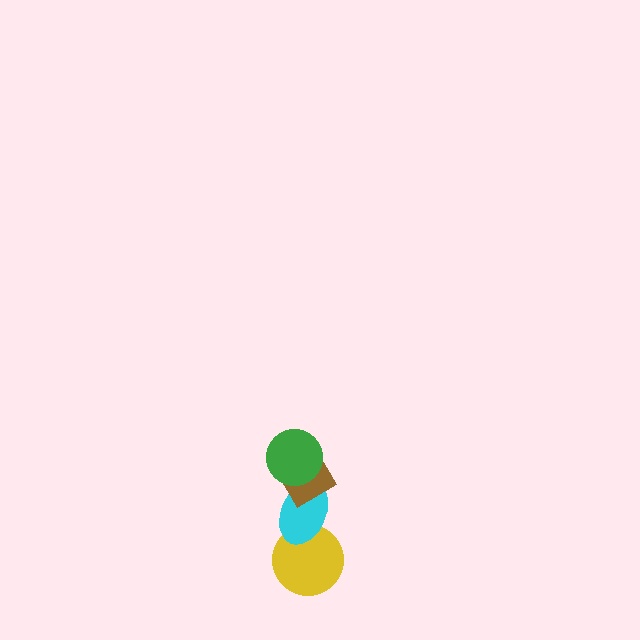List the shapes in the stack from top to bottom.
From top to bottom: the green circle, the brown diamond, the cyan ellipse, the yellow circle.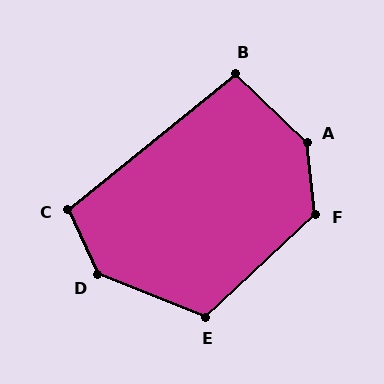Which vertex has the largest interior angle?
A, at approximately 140 degrees.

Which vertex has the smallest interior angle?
B, at approximately 98 degrees.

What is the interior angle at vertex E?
Approximately 116 degrees (obtuse).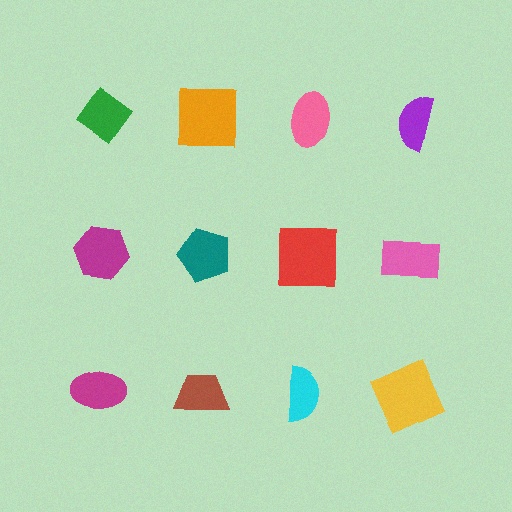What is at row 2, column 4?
A pink rectangle.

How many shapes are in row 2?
4 shapes.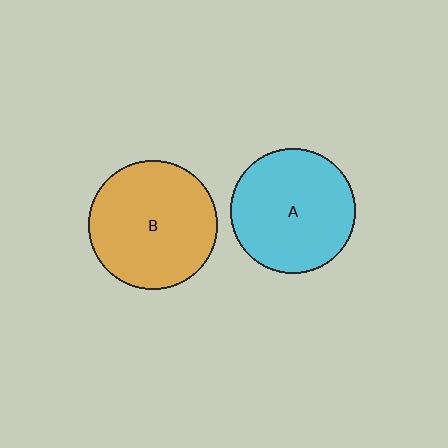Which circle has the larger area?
Circle B (orange).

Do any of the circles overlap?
No, none of the circles overlap.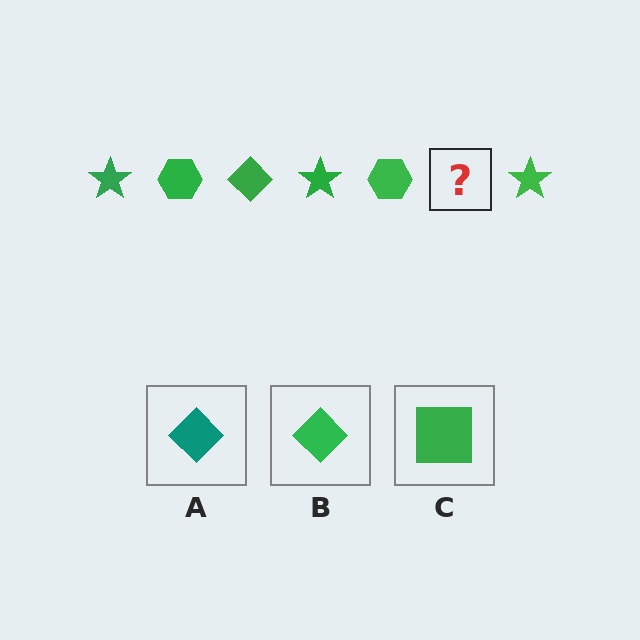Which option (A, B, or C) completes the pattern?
B.